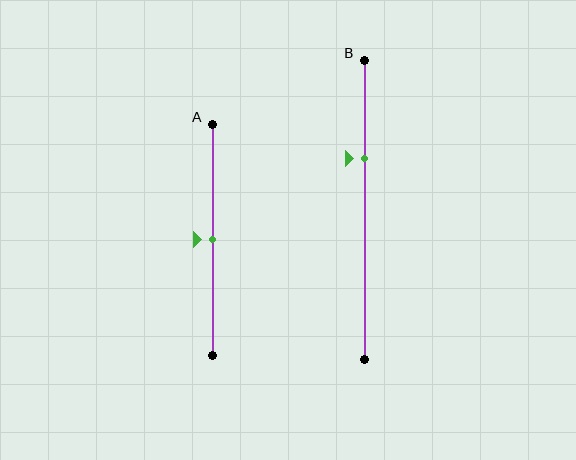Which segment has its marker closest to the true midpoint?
Segment A has its marker closest to the true midpoint.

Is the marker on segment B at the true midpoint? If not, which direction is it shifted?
No, the marker on segment B is shifted upward by about 17% of the segment length.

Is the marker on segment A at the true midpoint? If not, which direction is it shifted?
Yes, the marker on segment A is at the true midpoint.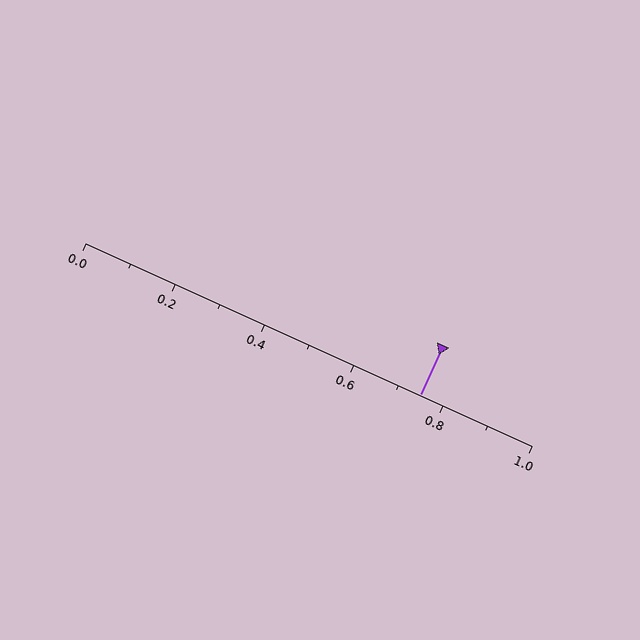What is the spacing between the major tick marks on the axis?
The major ticks are spaced 0.2 apart.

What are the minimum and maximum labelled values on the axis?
The axis runs from 0.0 to 1.0.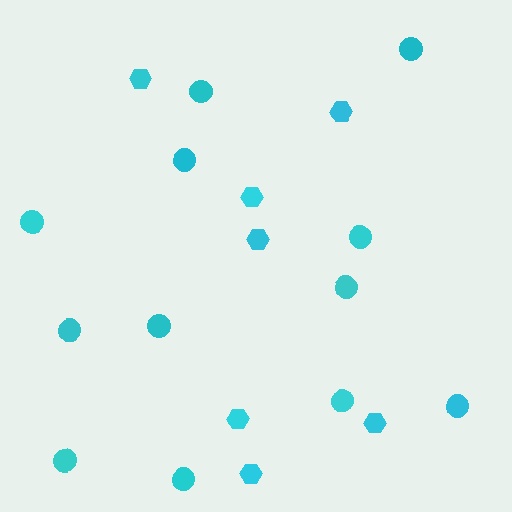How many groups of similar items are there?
There are 2 groups: one group of hexagons (7) and one group of circles (12).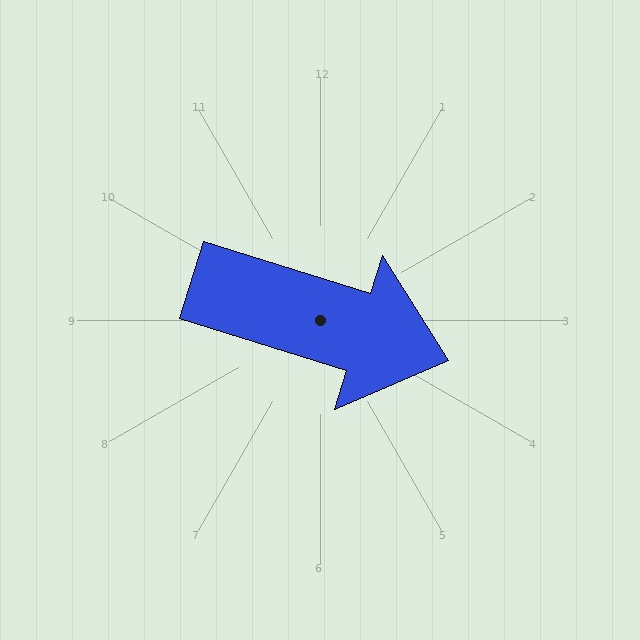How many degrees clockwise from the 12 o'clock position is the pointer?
Approximately 107 degrees.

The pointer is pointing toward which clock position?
Roughly 4 o'clock.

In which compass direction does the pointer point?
East.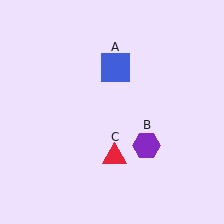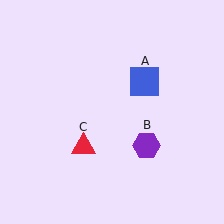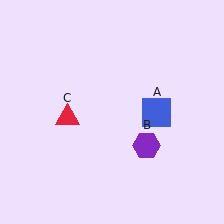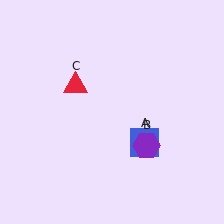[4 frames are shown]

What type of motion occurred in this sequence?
The blue square (object A), red triangle (object C) rotated clockwise around the center of the scene.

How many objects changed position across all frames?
2 objects changed position: blue square (object A), red triangle (object C).